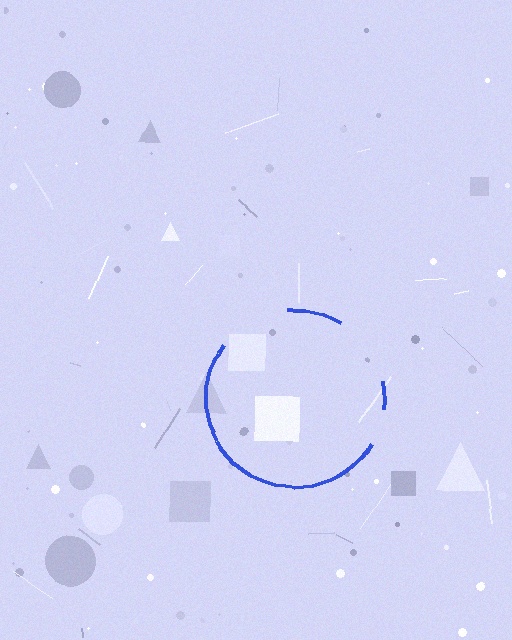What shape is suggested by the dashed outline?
The dashed outline suggests a circle.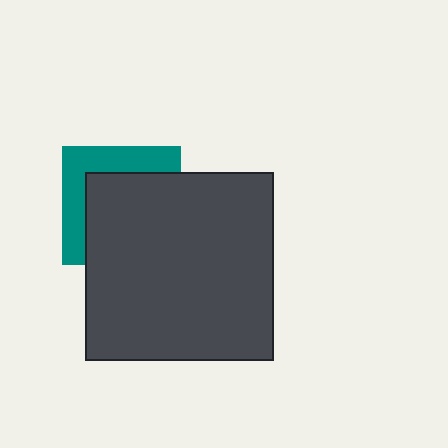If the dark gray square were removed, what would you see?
You would see the complete teal square.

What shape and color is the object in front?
The object in front is a dark gray square.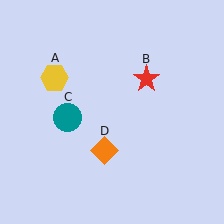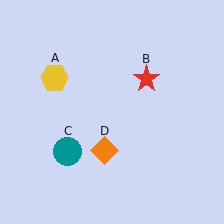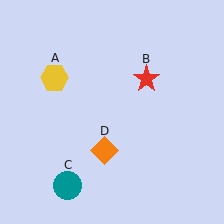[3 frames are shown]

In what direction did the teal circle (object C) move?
The teal circle (object C) moved down.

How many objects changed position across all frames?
1 object changed position: teal circle (object C).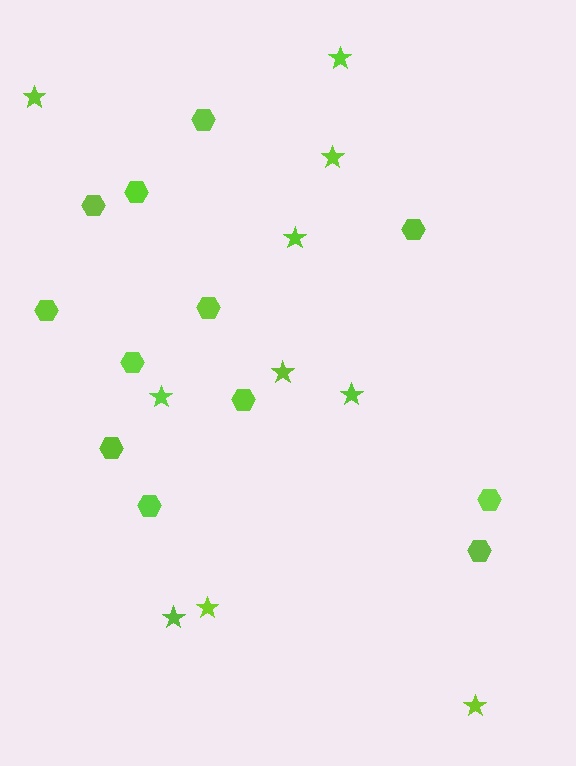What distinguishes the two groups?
There are 2 groups: one group of hexagons (12) and one group of stars (10).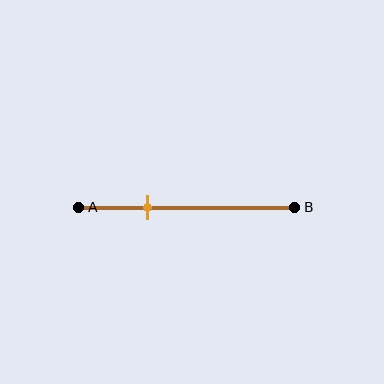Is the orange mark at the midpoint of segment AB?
No, the mark is at about 30% from A, not at the 50% midpoint.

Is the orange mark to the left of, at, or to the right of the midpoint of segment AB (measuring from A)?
The orange mark is to the left of the midpoint of segment AB.